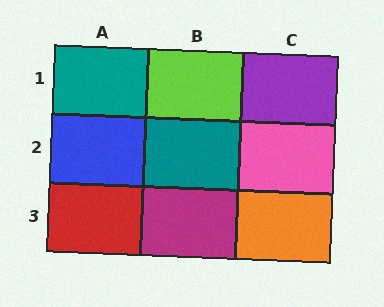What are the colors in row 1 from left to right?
Teal, lime, purple.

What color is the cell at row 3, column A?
Red.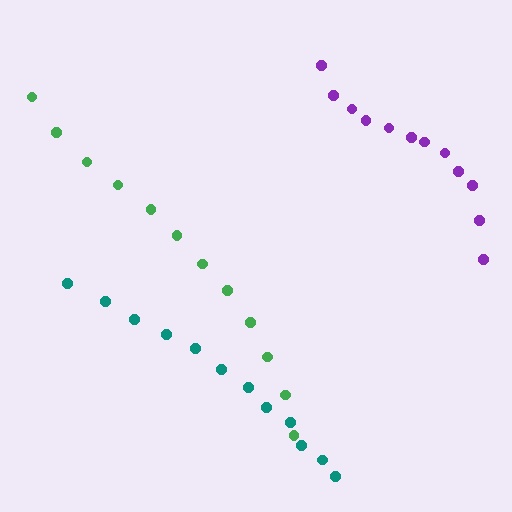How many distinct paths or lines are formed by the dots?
There are 3 distinct paths.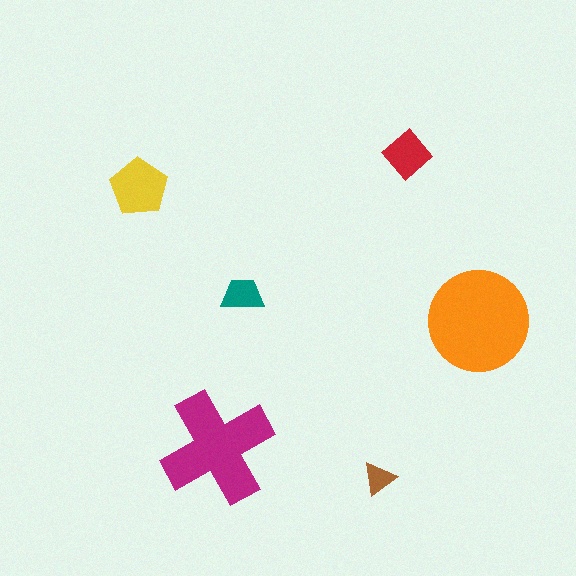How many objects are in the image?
There are 6 objects in the image.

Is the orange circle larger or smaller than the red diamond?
Larger.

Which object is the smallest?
The brown triangle.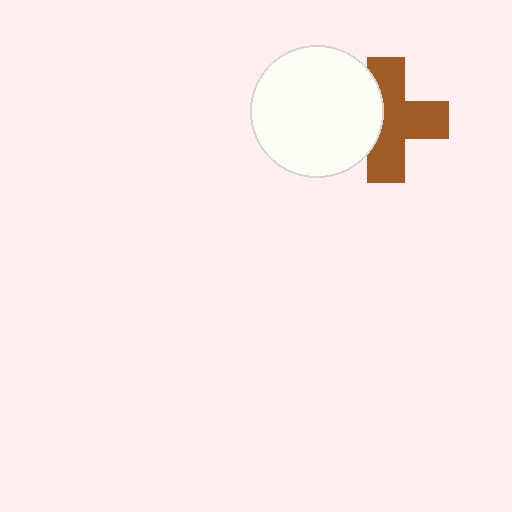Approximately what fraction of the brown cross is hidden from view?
Roughly 33% of the brown cross is hidden behind the white circle.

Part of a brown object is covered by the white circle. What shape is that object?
It is a cross.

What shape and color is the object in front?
The object in front is a white circle.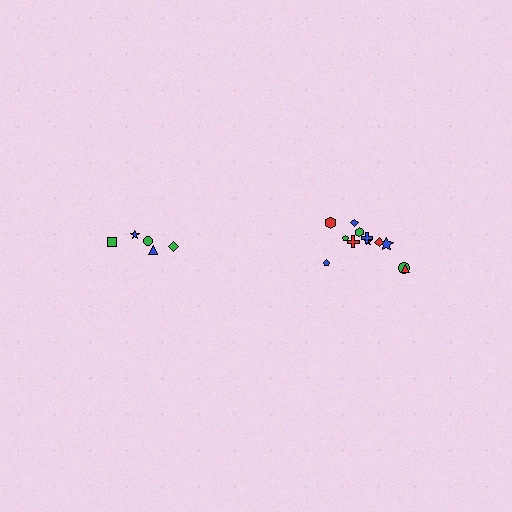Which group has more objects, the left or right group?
The right group.